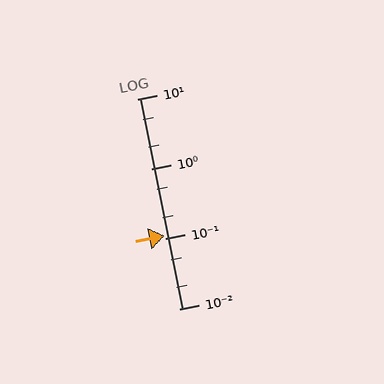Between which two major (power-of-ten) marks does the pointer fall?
The pointer is between 0.1 and 1.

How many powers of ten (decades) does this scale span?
The scale spans 3 decades, from 0.01 to 10.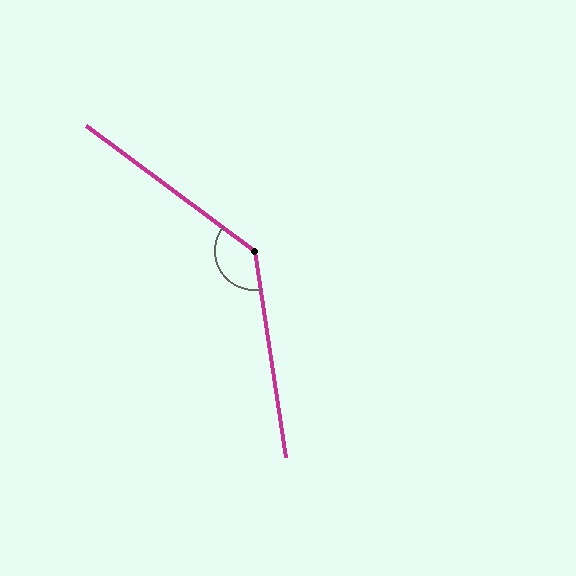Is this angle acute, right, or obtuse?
It is obtuse.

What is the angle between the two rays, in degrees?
Approximately 135 degrees.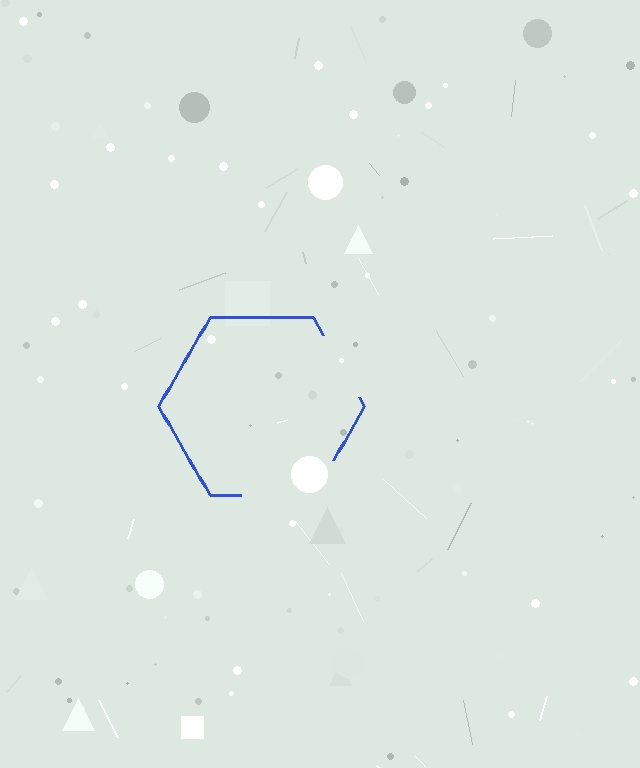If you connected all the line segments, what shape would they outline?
They would outline a hexagon.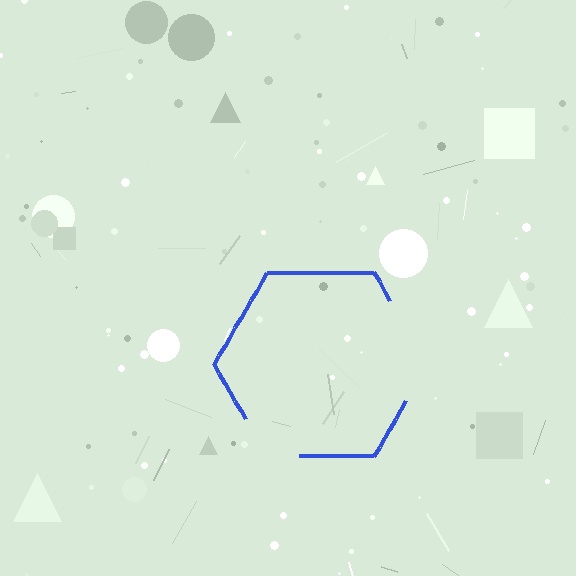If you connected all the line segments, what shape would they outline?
They would outline a hexagon.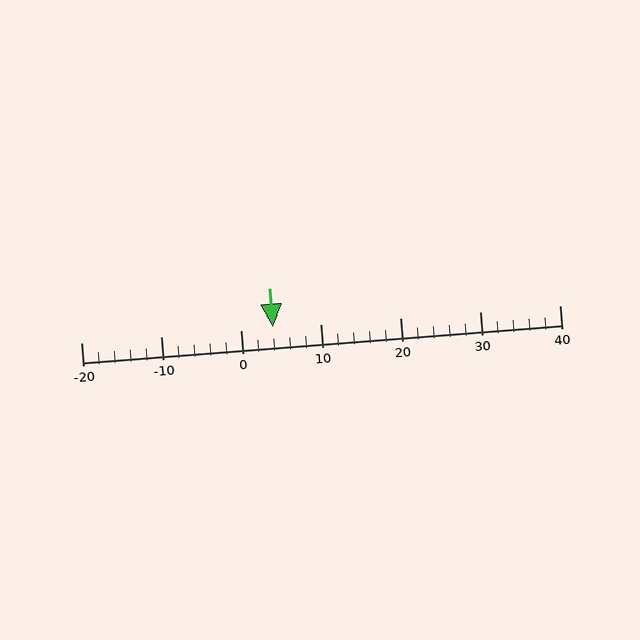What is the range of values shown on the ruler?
The ruler shows values from -20 to 40.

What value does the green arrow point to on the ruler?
The green arrow points to approximately 4.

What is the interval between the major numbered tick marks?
The major tick marks are spaced 10 units apart.